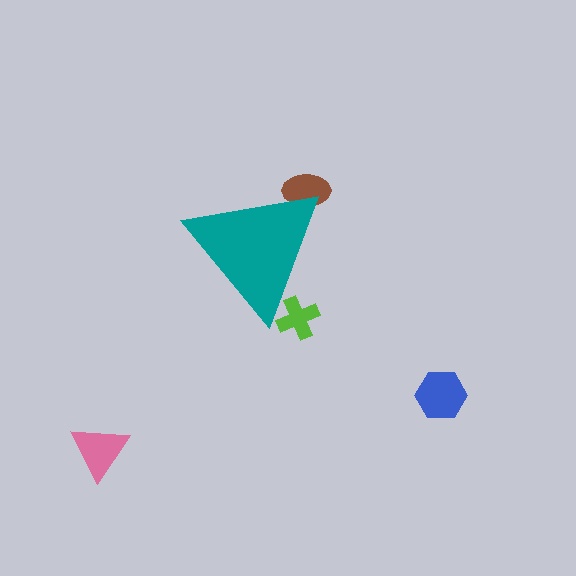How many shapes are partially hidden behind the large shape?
2 shapes are partially hidden.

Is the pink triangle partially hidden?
No, the pink triangle is fully visible.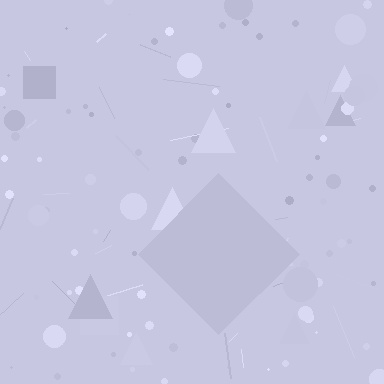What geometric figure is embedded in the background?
A diamond is embedded in the background.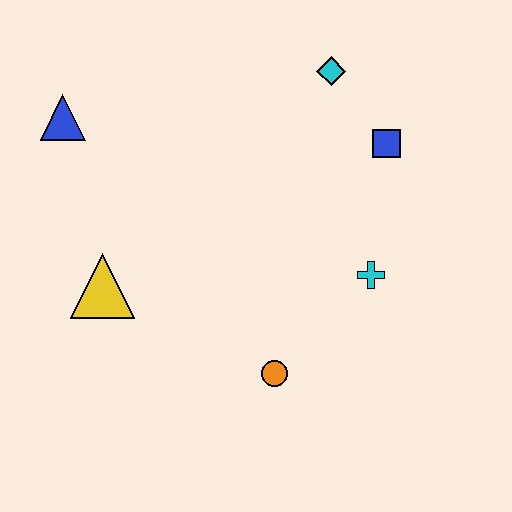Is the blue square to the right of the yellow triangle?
Yes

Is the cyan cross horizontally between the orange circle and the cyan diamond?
No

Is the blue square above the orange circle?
Yes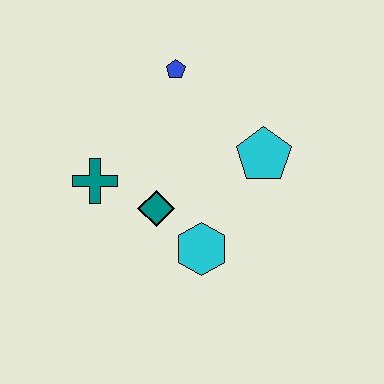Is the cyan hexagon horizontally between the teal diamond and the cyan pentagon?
Yes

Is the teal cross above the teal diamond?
Yes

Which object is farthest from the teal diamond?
The blue pentagon is farthest from the teal diamond.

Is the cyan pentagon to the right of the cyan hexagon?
Yes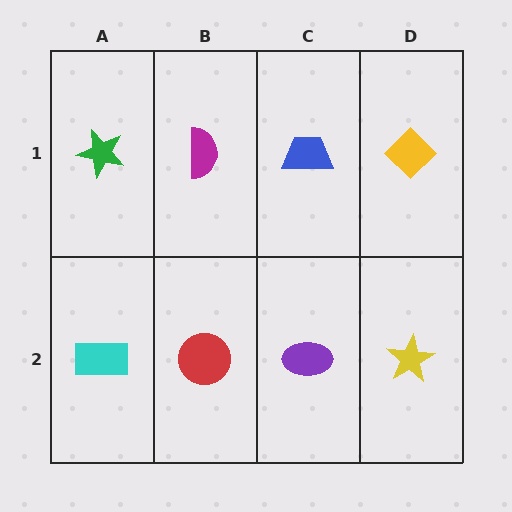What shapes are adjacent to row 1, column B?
A red circle (row 2, column B), a green star (row 1, column A), a blue trapezoid (row 1, column C).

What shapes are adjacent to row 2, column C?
A blue trapezoid (row 1, column C), a red circle (row 2, column B), a yellow star (row 2, column D).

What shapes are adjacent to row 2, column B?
A magenta semicircle (row 1, column B), a cyan rectangle (row 2, column A), a purple ellipse (row 2, column C).